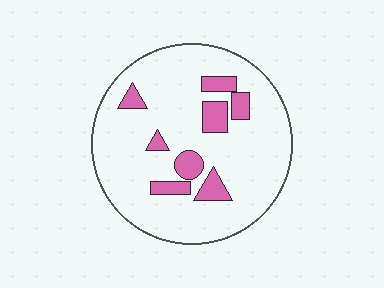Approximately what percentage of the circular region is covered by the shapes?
Approximately 15%.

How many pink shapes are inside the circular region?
8.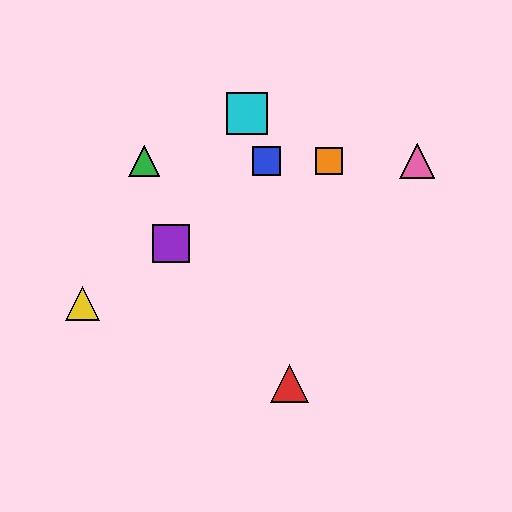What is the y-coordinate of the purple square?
The purple square is at y≈243.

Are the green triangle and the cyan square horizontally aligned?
No, the green triangle is at y≈161 and the cyan square is at y≈113.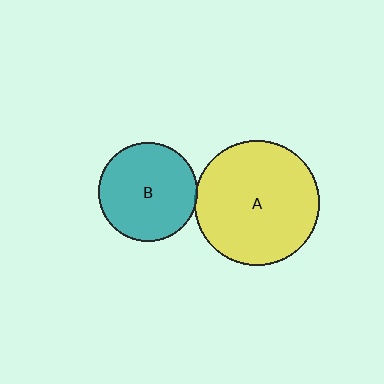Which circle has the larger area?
Circle A (yellow).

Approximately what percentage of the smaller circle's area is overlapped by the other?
Approximately 5%.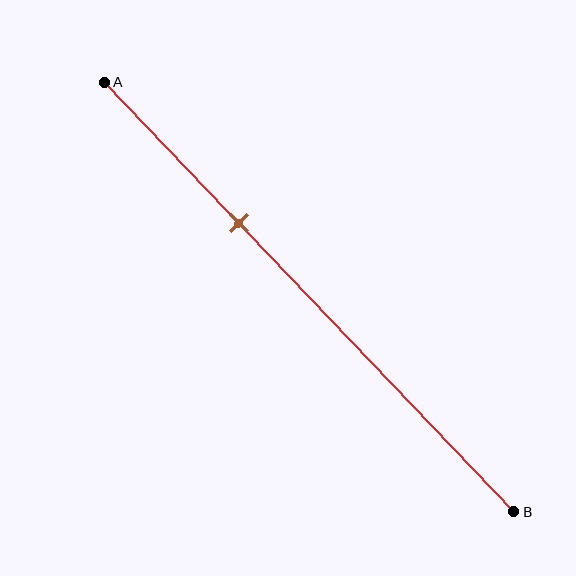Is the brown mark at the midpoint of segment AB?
No, the mark is at about 35% from A, not at the 50% midpoint.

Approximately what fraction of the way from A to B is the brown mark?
The brown mark is approximately 35% of the way from A to B.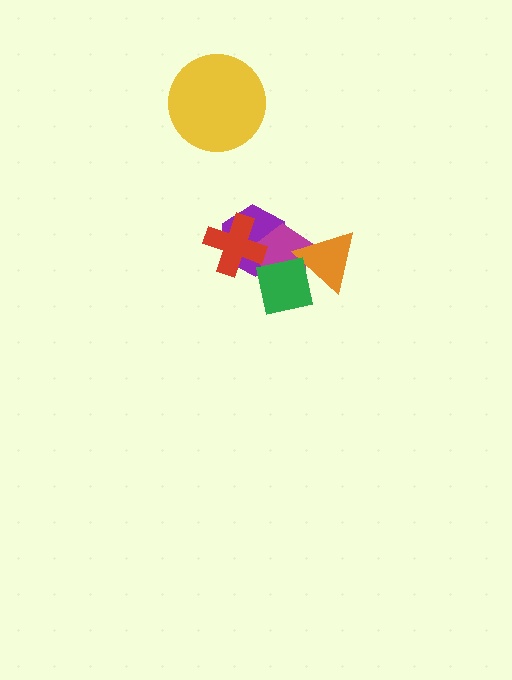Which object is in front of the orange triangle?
The green square is in front of the orange triangle.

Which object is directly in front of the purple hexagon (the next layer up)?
The magenta pentagon is directly in front of the purple hexagon.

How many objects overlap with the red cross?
2 objects overlap with the red cross.